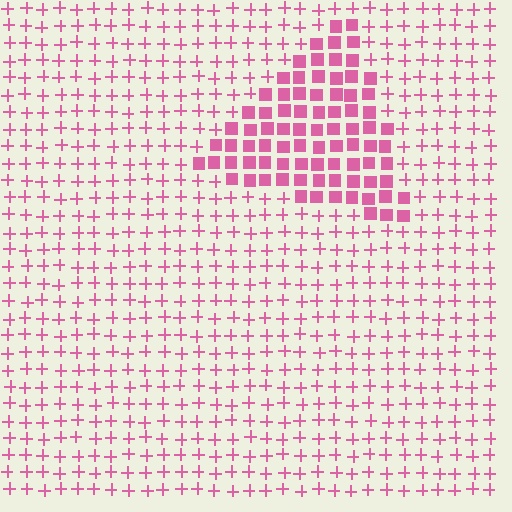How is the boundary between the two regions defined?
The boundary is defined by a change in element shape: squares inside vs. plus signs outside. All elements share the same color and spacing.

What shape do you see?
I see a triangle.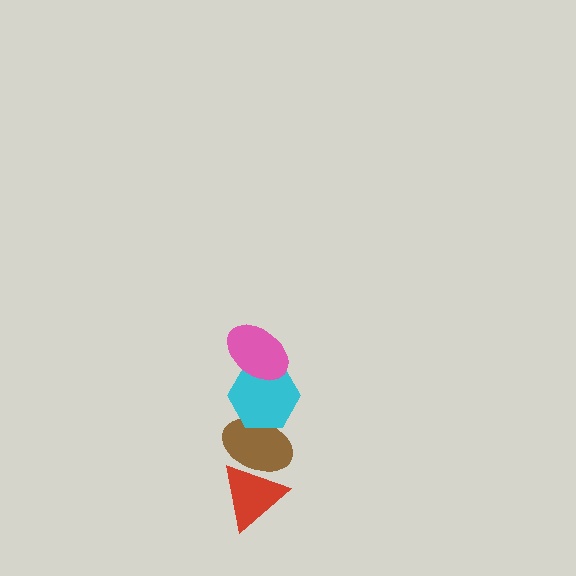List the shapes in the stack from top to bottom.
From top to bottom: the pink ellipse, the cyan hexagon, the brown ellipse, the red triangle.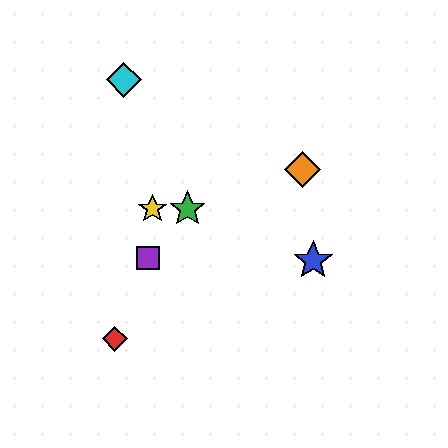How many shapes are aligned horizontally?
2 shapes (the green star, the yellow star) are aligned horizontally.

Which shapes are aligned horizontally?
The green star, the yellow star are aligned horizontally.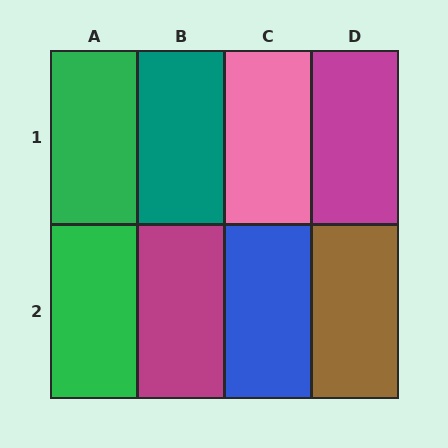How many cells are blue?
1 cell is blue.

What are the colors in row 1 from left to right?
Green, teal, pink, magenta.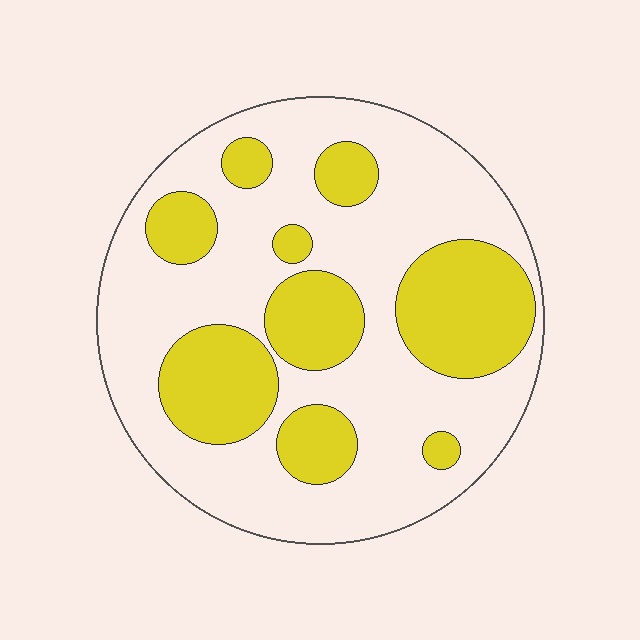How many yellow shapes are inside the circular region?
9.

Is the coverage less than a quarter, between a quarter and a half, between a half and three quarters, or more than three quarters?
Between a quarter and a half.